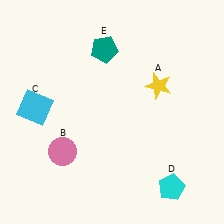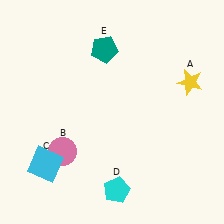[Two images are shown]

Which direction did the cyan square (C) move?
The cyan square (C) moved down.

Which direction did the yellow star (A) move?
The yellow star (A) moved right.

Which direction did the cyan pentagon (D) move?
The cyan pentagon (D) moved left.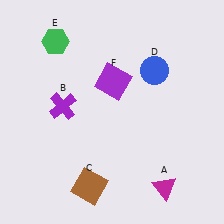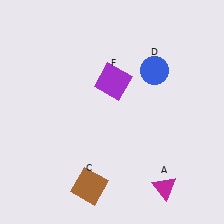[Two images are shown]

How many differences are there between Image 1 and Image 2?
There are 2 differences between the two images.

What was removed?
The purple cross (B), the green hexagon (E) were removed in Image 2.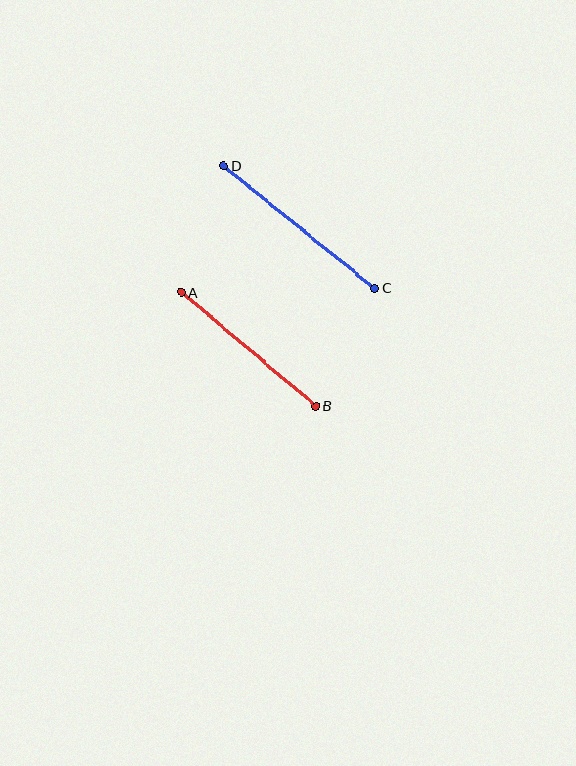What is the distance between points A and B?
The distance is approximately 177 pixels.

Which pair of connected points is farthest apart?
Points C and D are farthest apart.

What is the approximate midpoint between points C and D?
The midpoint is at approximately (299, 227) pixels.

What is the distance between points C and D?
The distance is approximately 195 pixels.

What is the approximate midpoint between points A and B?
The midpoint is at approximately (249, 349) pixels.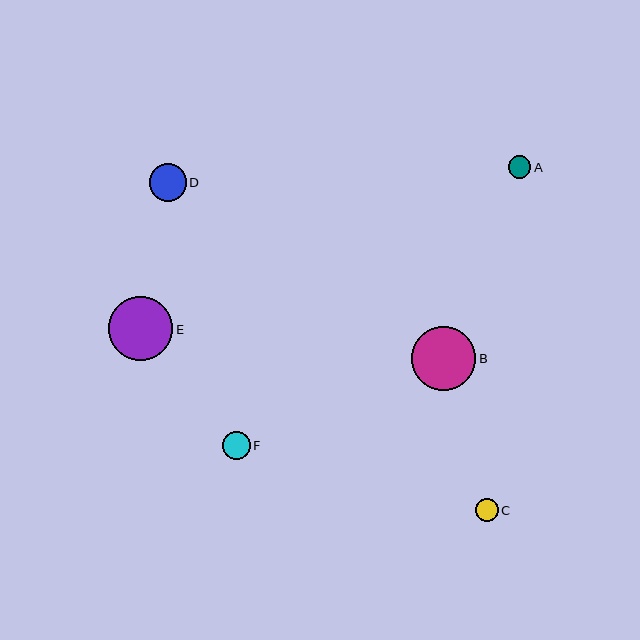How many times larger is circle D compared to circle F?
Circle D is approximately 1.3 times the size of circle F.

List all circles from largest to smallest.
From largest to smallest: B, E, D, F, C, A.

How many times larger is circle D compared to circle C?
Circle D is approximately 1.6 times the size of circle C.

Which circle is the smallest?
Circle A is the smallest with a size of approximately 23 pixels.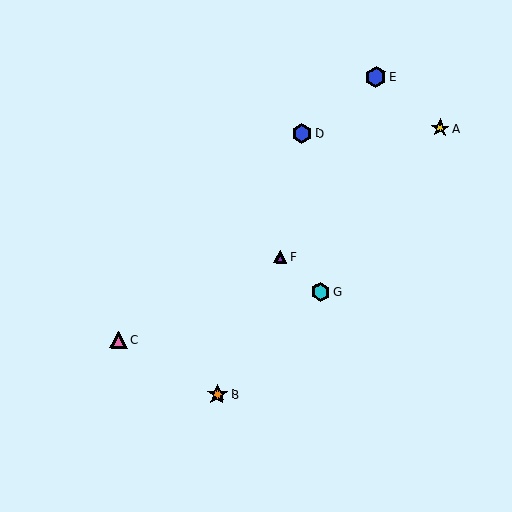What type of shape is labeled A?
Shape A is a yellow star.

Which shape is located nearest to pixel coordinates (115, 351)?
The pink triangle (labeled C) at (118, 340) is nearest to that location.